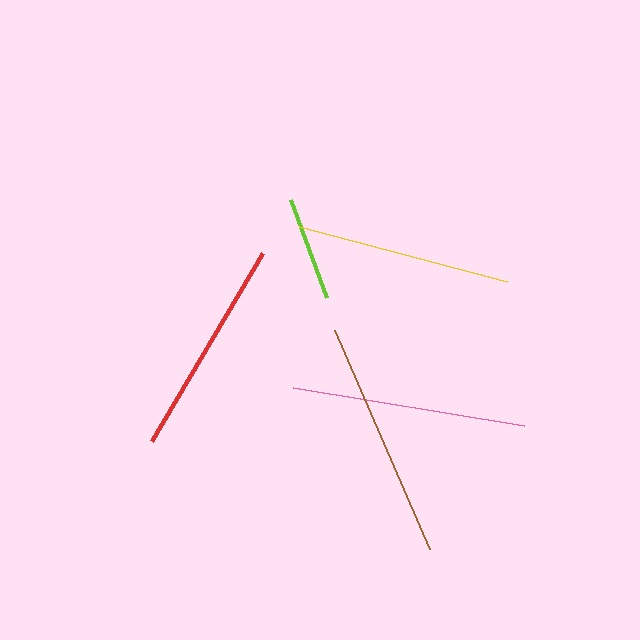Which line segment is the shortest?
The lime line is the shortest at approximately 104 pixels.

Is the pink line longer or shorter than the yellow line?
The pink line is longer than the yellow line.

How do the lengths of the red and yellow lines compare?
The red and yellow lines are approximately the same length.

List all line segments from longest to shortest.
From longest to shortest: brown, pink, red, yellow, lime.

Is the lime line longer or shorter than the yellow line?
The yellow line is longer than the lime line.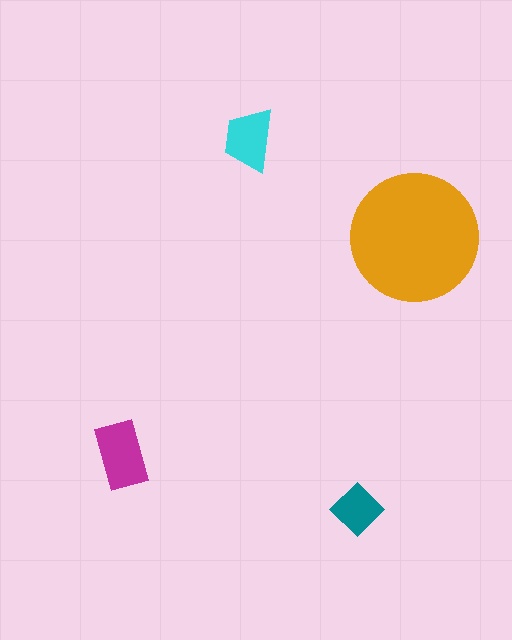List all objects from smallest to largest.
The teal diamond, the cyan trapezoid, the magenta rectangle, the orange circle.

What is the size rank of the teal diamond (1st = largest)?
4th.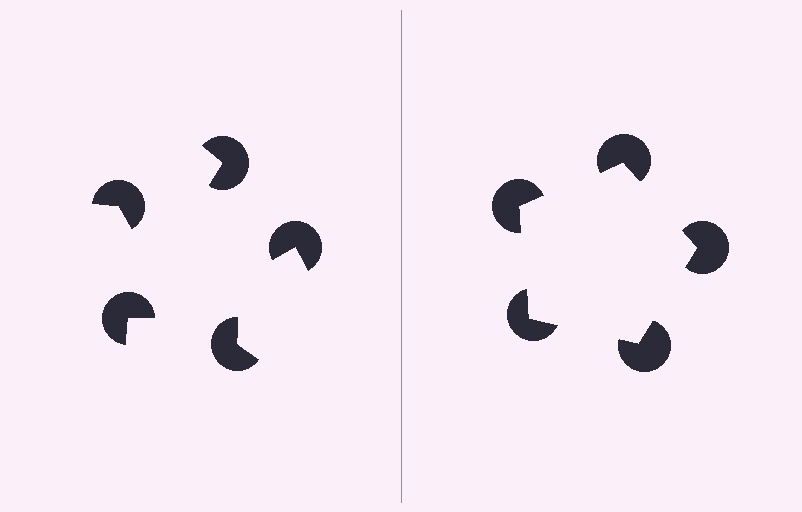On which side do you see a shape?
An illusory pentagon appears on the right side. On the left side the wedge cuts are rotated, so no coherent shape forms.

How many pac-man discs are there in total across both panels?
10 — 5 on each side.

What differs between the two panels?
The pac-man discs are positioned identically on both sides; only the wedge orientations differ. On the right they align to a pentagon; on the left they are misaligned.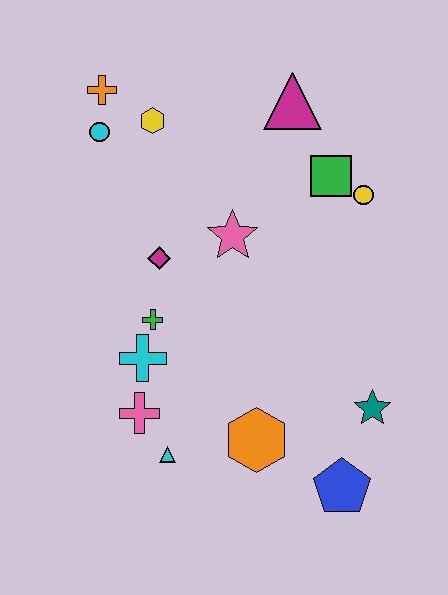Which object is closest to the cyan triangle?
The pink cross is closest to the cyan triangle.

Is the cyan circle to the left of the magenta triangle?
Yes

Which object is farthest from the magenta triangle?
The blue pentagon is farthest from the magenta triangle.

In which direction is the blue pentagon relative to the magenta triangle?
The blue pentagon is below the magenta triangle.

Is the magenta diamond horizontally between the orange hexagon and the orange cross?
Yes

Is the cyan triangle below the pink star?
Yes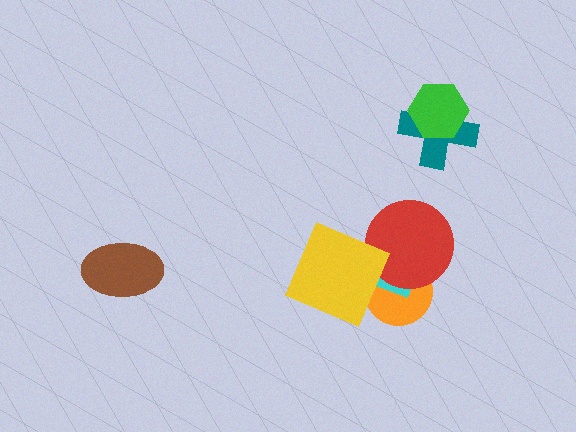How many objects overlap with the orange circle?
3 objects overlap with the orange circle.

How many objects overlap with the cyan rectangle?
3 objects overlap with the cyan rectangle.